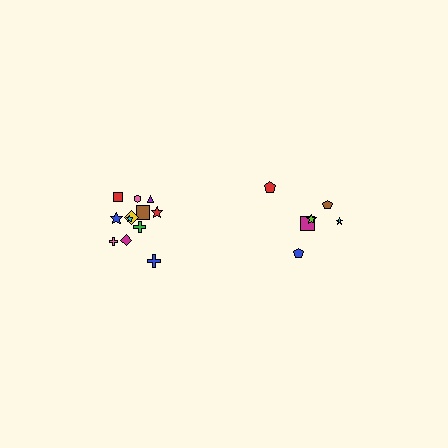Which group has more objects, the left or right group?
The left group.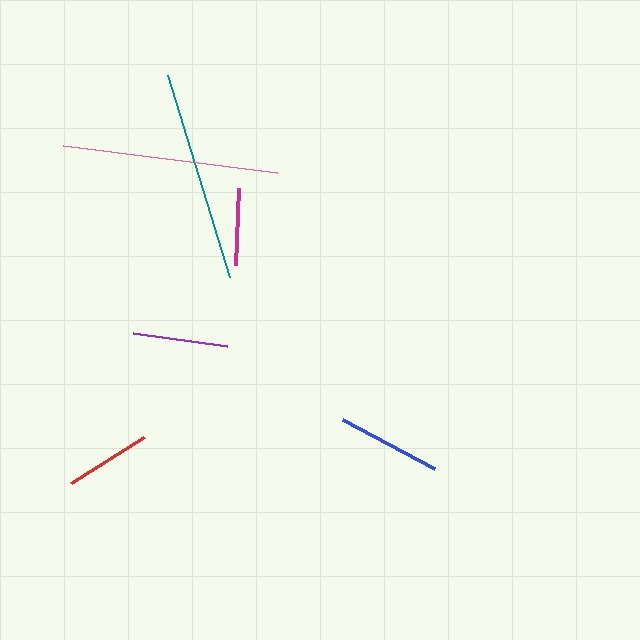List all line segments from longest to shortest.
From longest to shortest: pink, teal, blue, purple, red, magenta.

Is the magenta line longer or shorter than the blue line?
The blue line is longer than the magenta line.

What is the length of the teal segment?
The teal segment is approximately 212 pixels long.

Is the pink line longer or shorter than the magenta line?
The pink line is longer than the magenta line.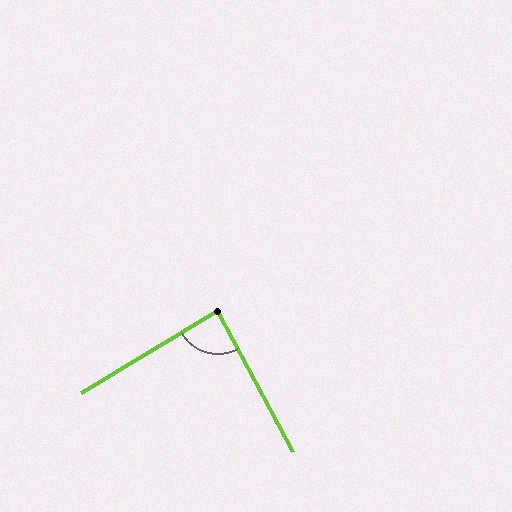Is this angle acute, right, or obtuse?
It is approximately a right angle.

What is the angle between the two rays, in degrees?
Approximately 87 degrees.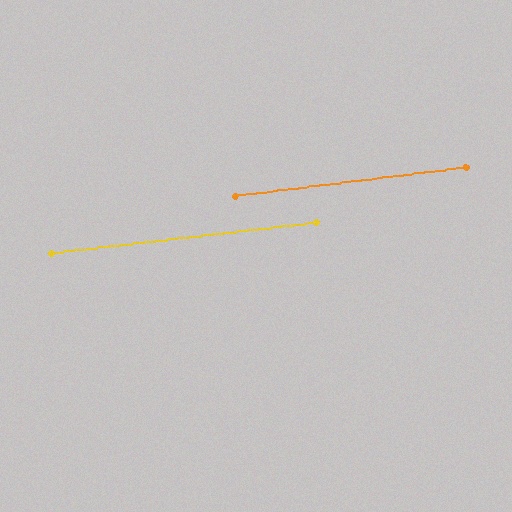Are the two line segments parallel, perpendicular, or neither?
Parallel — their directions differ by only 0.6°.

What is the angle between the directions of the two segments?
Approximately 1 degree.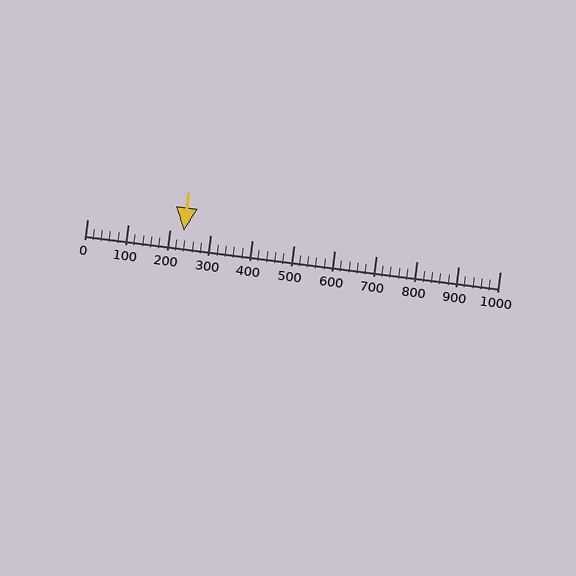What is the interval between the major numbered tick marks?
The major tick marks are spaced 100 units apart.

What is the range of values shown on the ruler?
The ruler shows values from 0 to 1000.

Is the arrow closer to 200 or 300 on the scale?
The arrow is closer to 200.